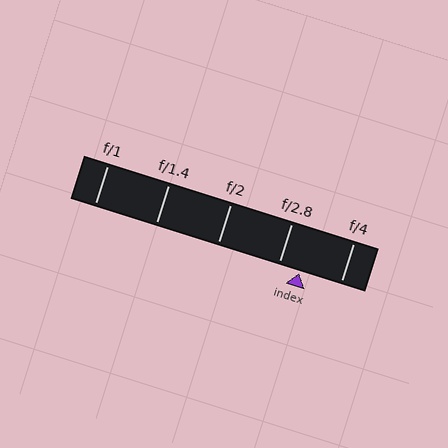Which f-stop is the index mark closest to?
The index mark is closest to f/2.8.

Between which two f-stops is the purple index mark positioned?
The index mark is between f/2.8 and f/4.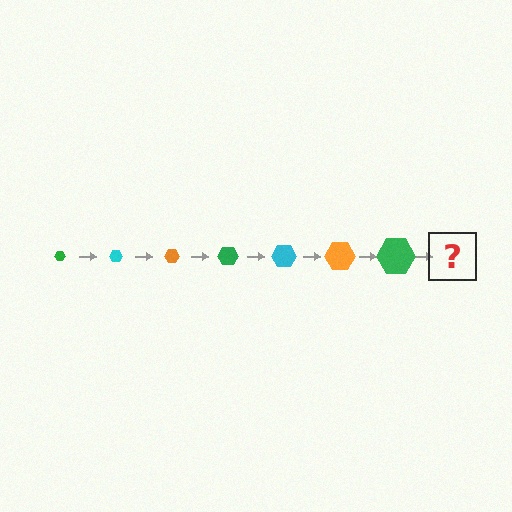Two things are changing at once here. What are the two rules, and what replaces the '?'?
The two rules are that the hexagon grows larger each step and the color cycles through green, cyan, and orange. The '?' should be a cyan hexagon, larger than the previous one.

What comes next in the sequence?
The next element should be a cyan hexagon, larger than the previous one.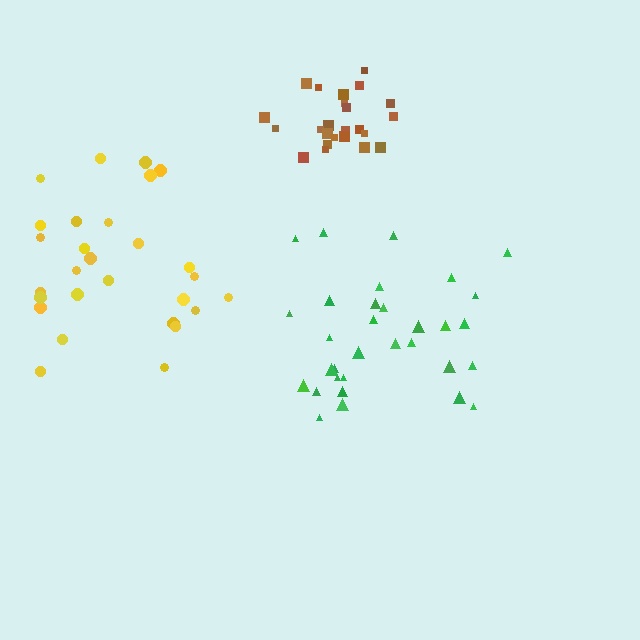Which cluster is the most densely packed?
Brown.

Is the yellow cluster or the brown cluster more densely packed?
Brown.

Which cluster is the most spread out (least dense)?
Yellow.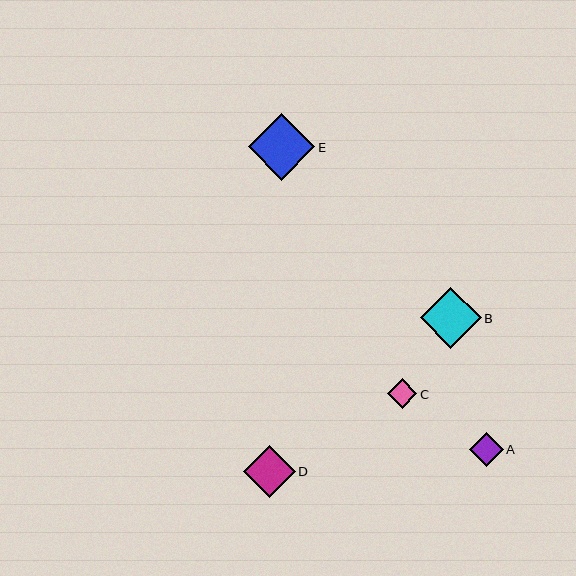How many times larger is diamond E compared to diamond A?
Diamond E is approximately 2.0 times the size of diamond A.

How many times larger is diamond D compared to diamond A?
Diamond D is approximately 1.5 times the size of diamond A.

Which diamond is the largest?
Diamond E is the largest with a size of approximately 67 pixels.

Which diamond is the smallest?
Diamond C is the smallest with a size of approximately 29 pixels.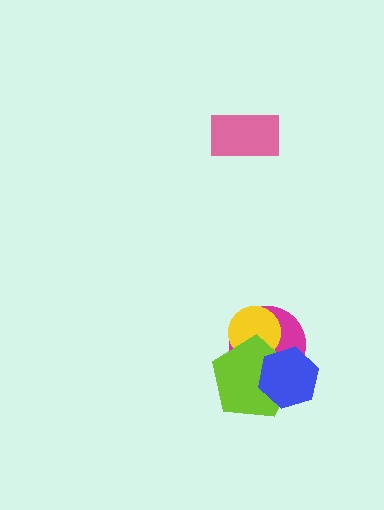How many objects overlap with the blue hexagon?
2 objects overlap with the blue hexagon.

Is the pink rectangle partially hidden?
No, no other shape covers it.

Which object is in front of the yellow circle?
The lime pentagon is in front of the yellow circle.